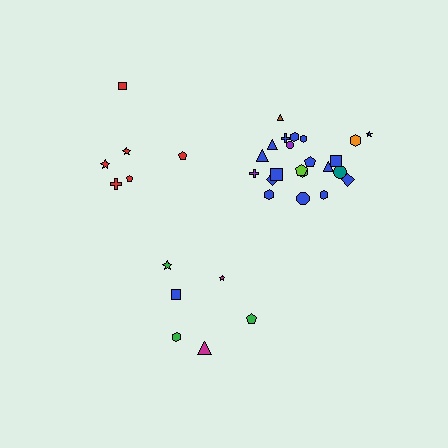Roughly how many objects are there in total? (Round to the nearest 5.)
Roughly 35 objects in total.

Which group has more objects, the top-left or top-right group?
The top-right group.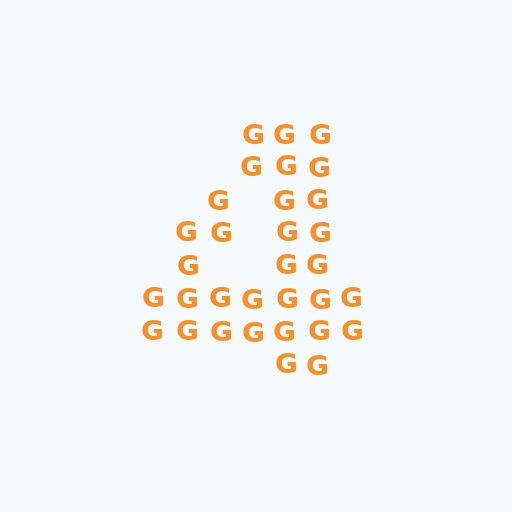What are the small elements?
The small elements are letter G's.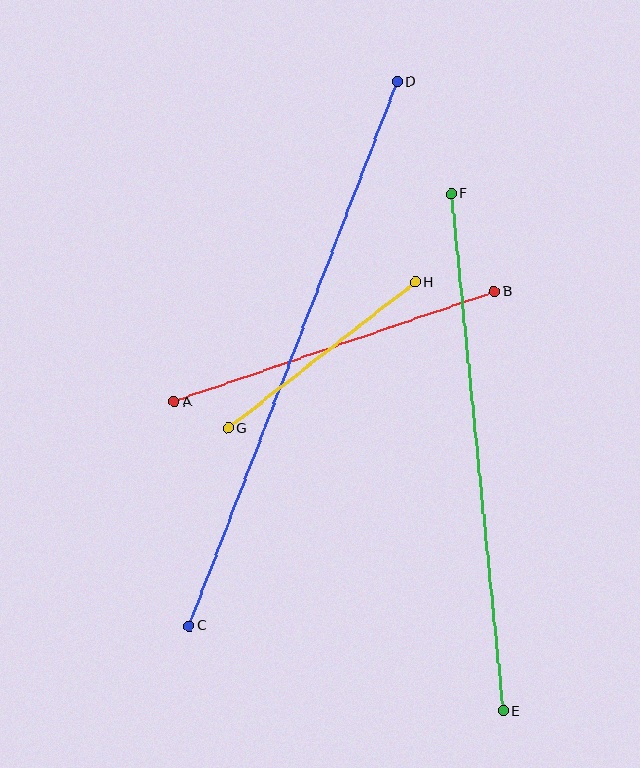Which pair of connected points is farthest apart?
Points C and D are farthest apart.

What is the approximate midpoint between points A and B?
The midpoint is at approximately (334, 347) pixels.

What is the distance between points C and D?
The distance is approximately 582 pixels.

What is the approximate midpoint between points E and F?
The midpoint is at approximately (477, 452) pixels.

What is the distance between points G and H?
The distance is approximately 238 pixels.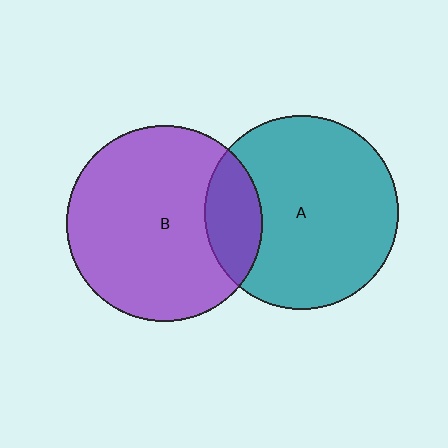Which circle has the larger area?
Circle B (purple).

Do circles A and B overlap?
Yes.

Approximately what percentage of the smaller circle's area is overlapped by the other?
Approximately 20%.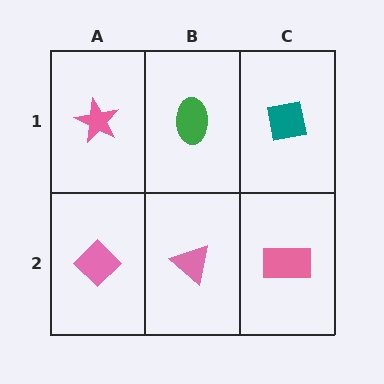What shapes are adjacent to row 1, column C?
A pink rectangle (row 2, column C), a green ellipse (row 1, column B).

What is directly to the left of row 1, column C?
A green ellipse.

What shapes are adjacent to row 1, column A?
A pink diamond (row 2, column A), a green ellipse (row 1, column B).